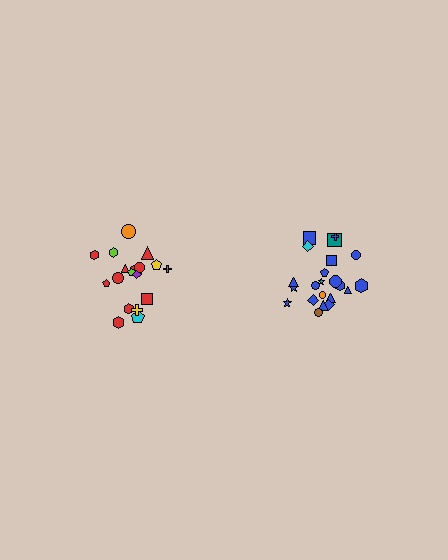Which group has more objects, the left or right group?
The right group.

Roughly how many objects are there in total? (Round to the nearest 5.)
Roughly 40 objects in total.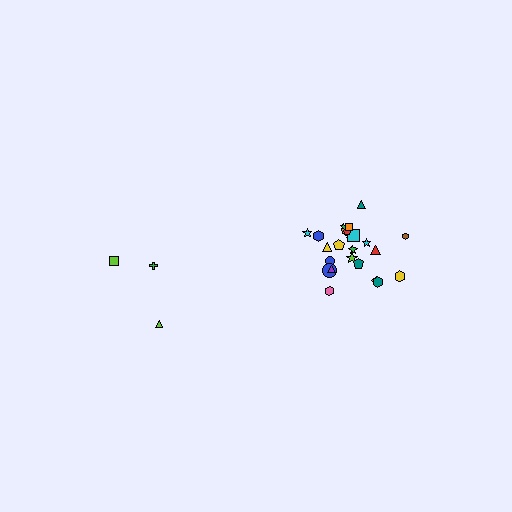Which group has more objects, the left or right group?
The right group.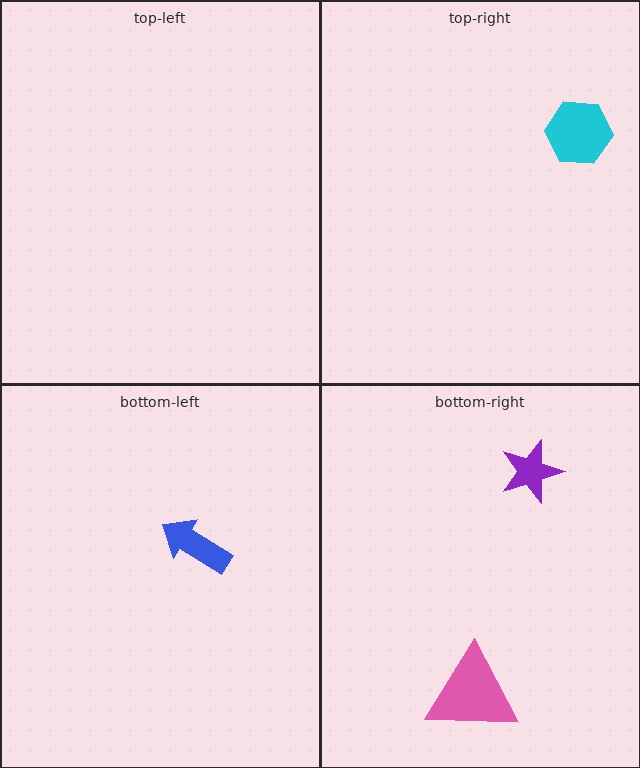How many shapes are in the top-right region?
1.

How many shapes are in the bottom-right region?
2.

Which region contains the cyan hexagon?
The top-right region.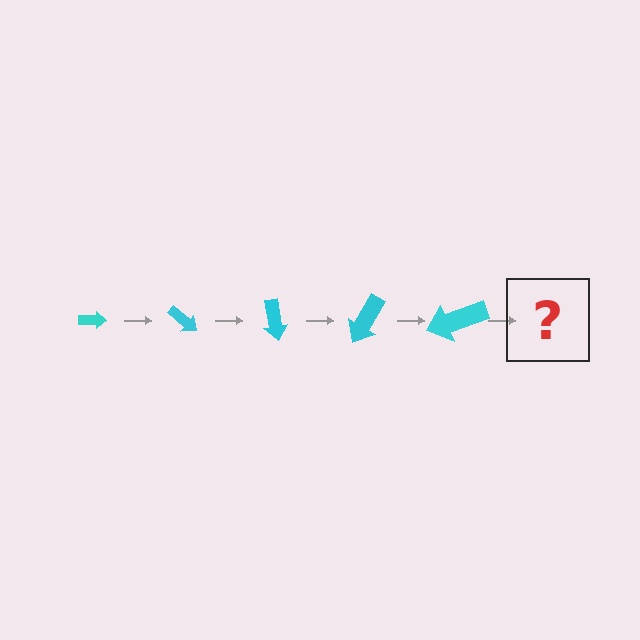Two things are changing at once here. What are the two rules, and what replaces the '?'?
The two rules are that the arrow grows larger each step and it rotates 40 degrees each step. The '?' should be an arrow, larger than the previous one and rotated 200 degrees from the start.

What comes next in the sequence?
The next element should be an arrow, larger than the previous one and rotated 200 degrees from the start.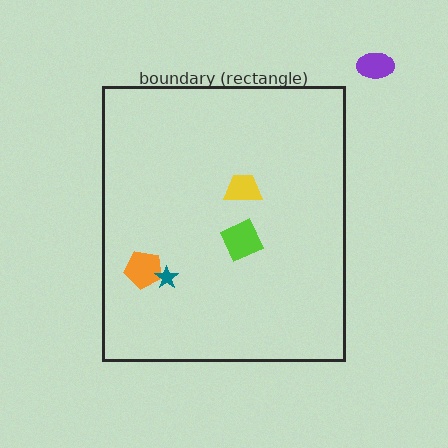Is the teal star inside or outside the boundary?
Inside.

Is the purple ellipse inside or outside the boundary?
Outside.